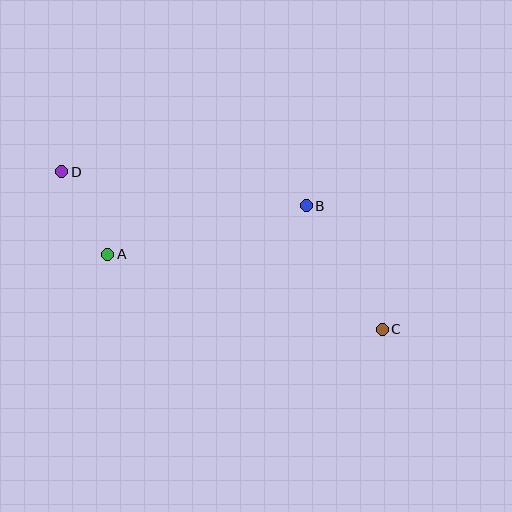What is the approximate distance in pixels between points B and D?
The distance between B and D is approximately 247 pixels.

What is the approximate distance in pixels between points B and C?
The distance between B and C is approximately 145 pixels.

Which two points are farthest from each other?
Points C and D are farthest from each other.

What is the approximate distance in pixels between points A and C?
The distance between A and C is approximately 284 pixels.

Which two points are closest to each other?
Points A and D are closest to each other.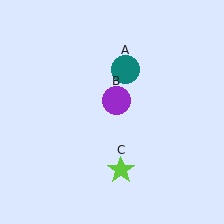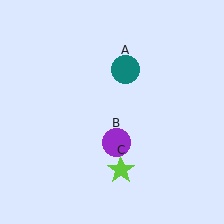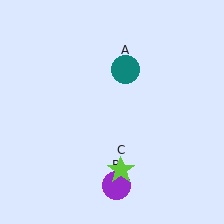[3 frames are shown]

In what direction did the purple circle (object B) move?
The purple circle (object B) moved down.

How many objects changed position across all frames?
1 object changed position: purple circle (object B).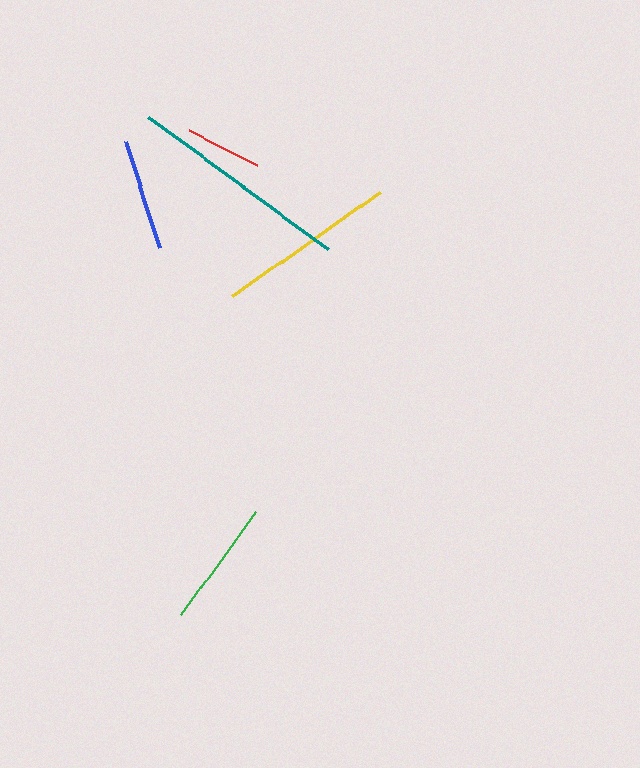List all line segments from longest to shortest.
From longest to shortest: teal, yellow, green, blue, red.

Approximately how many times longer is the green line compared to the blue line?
The green line is approximately 1.1 times the length of the blue line.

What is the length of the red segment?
The red segment is approximately 75 pixels long.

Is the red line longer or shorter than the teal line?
The teal line is longer than the red line.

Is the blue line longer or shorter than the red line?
The blue line is longer than the red line.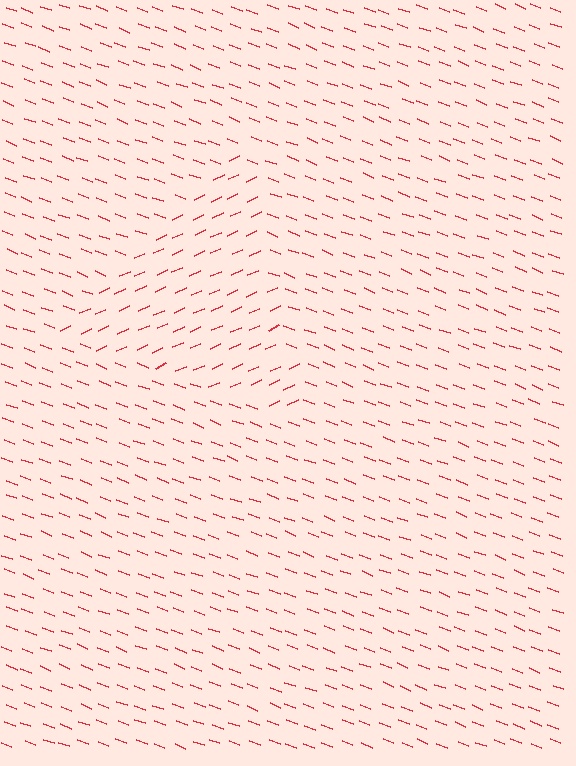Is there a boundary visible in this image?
Yes, there is a texture boundary formed by a change in line orientation.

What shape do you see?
I see a triangle.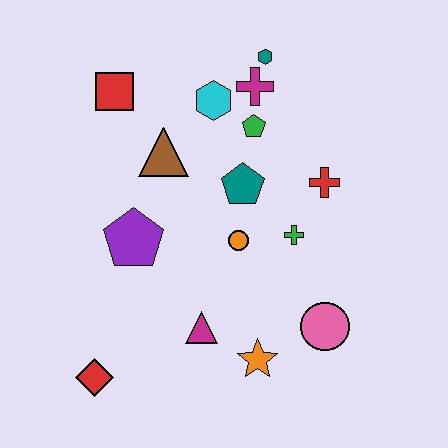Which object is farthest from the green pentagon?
The red diamond is farthest from the green pentagon.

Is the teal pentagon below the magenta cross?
Yes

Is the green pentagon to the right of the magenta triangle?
Yes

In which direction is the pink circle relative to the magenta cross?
The pink circle is below the magenta cross.